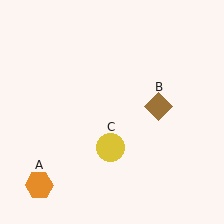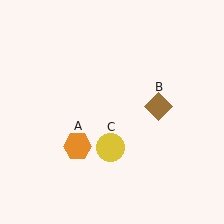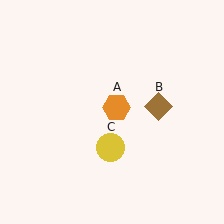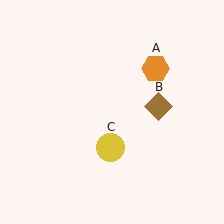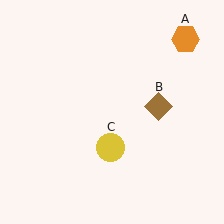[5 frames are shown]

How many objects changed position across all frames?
1 object changed position: orange hexagon (object A).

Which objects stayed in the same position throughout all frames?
Brown diamond (object B) and yellow circle (object C) remained stationary.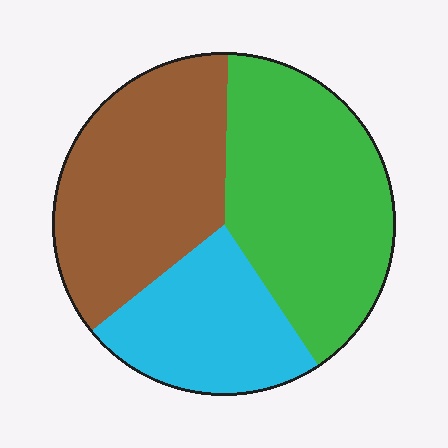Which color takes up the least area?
Cyan, at roughly 25%.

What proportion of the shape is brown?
Brown takes up between a third and a half of the shape.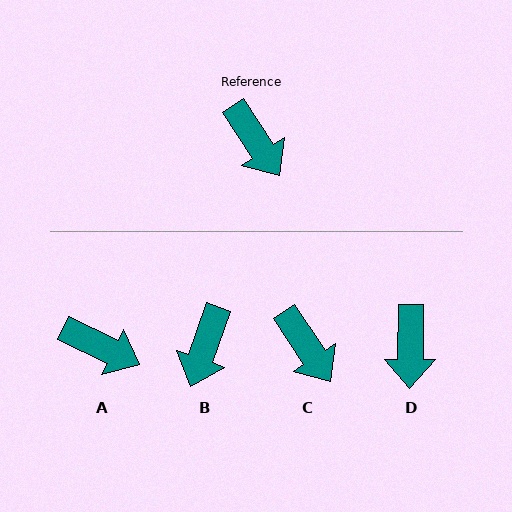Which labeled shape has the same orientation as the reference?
C.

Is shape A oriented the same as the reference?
No, it is off by about 31 degrees.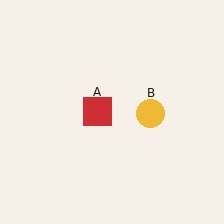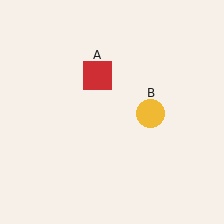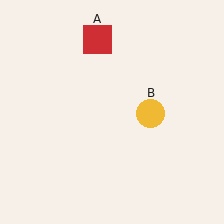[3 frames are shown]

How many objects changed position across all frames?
1 object changed position: red square (object A).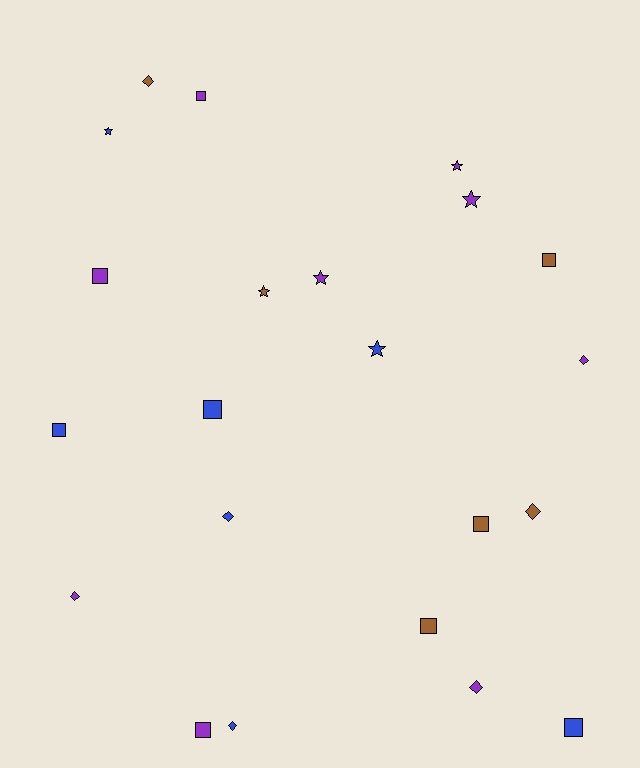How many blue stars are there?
There are 2 blue stars.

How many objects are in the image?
There are 22 objects.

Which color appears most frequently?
Purple, with 9 objects.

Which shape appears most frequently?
Square, with 9 objects.